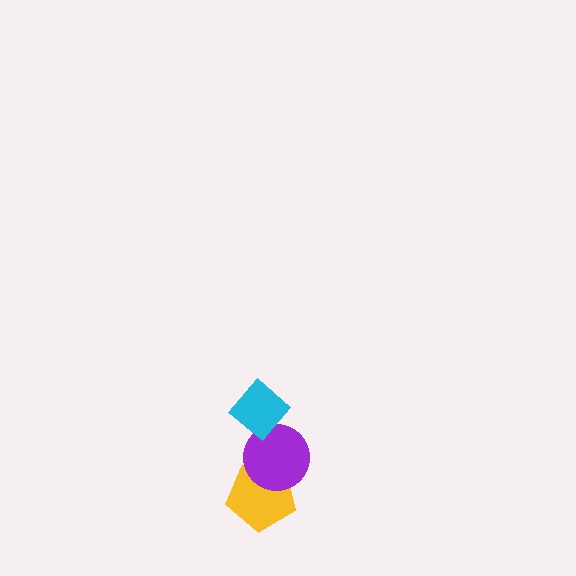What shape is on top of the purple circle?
The cyan diamond is on top of the purple circle.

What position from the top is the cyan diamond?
The cyan diamond is 1st from the top.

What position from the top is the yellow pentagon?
The yellow pentagon is 3rd from the top.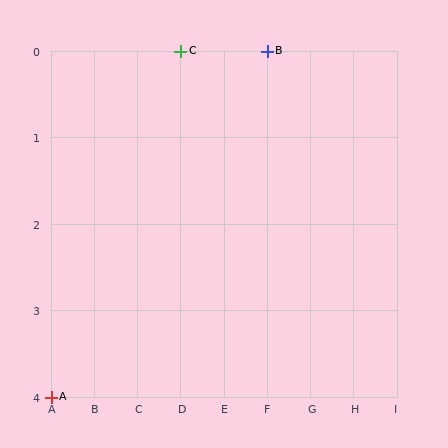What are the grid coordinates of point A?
Point A is at grid coordinates (A, 4).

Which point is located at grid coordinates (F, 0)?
Point B is at (F, 0).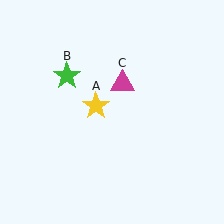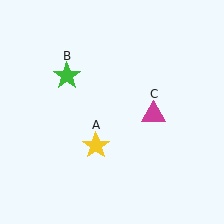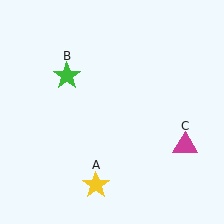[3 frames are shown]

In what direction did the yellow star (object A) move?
The yellow star (object A) moved down.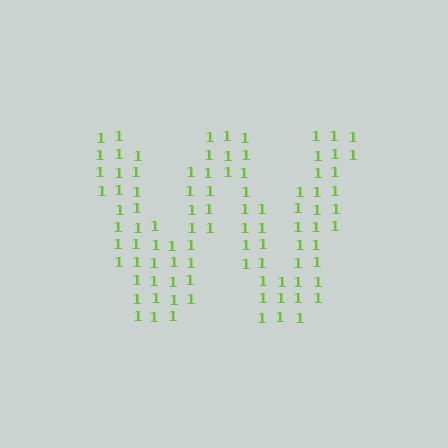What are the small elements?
The small elements are digit 1's.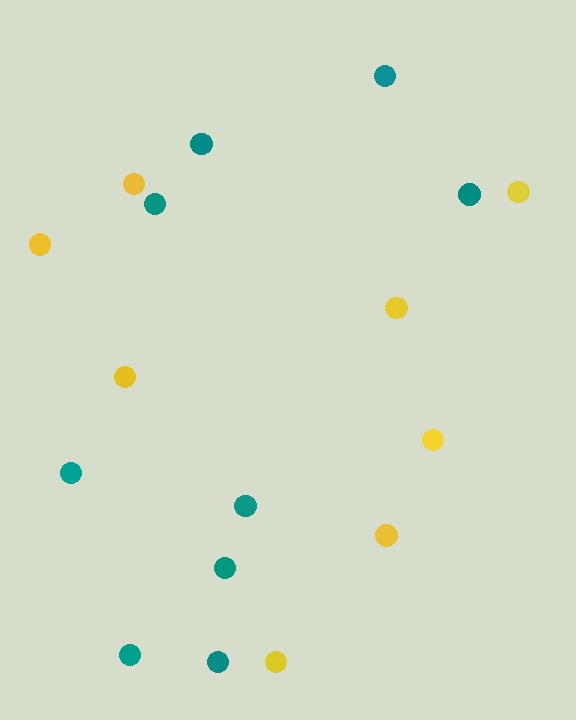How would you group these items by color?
There are 2 groups: one group of yellow circles (8) and one group of teal circles (9).